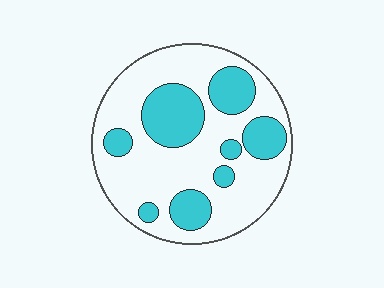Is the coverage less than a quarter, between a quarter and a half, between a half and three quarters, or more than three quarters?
Between a quarter and a half.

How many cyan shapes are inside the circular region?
8.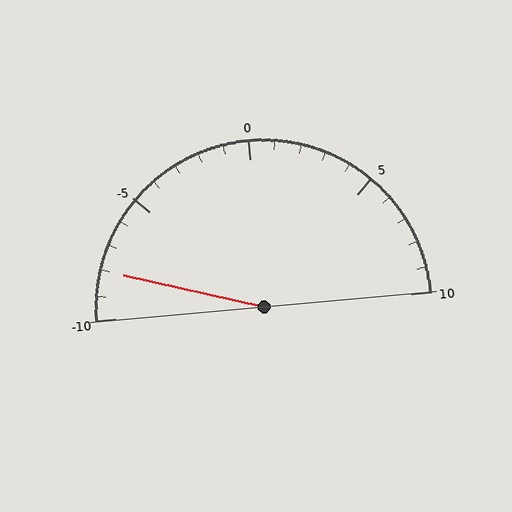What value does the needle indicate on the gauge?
The needle indicates approximately -8.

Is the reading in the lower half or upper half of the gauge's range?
The reading is in the lower half of the range (-10 to 10).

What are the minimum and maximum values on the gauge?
The gauge ranges from -10 to 10.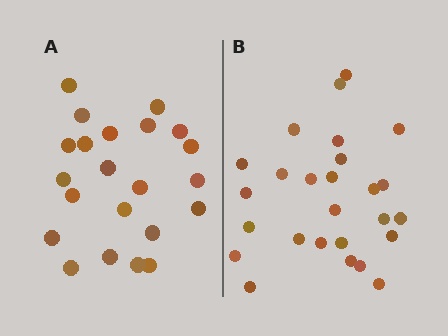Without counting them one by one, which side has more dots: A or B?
Region B (the right region) has more dots.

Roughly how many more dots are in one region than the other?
Region B has about 4 more dots than region A.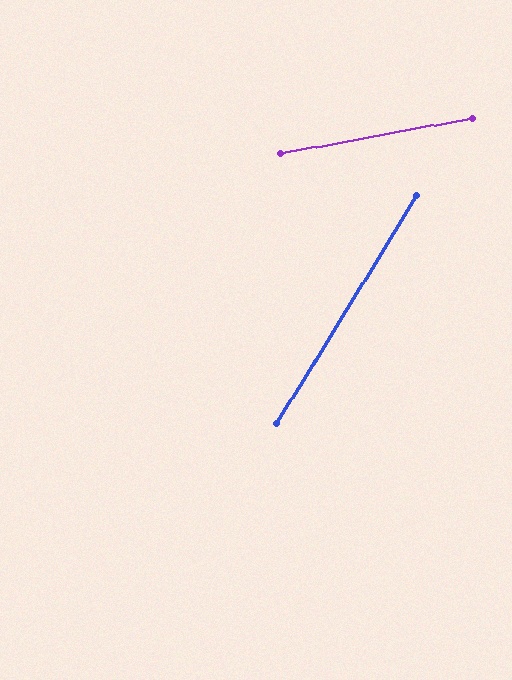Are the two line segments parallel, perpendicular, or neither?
Neither parallel nor perpendicular — they differ by about 48°.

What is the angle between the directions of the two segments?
Approximately 48 degrees.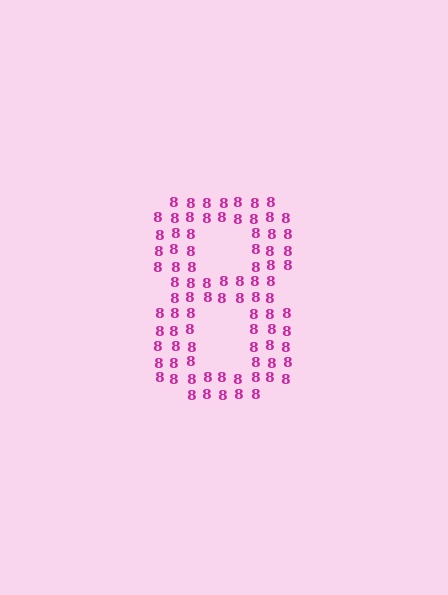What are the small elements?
The small elements are digit 8's.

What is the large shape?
The large shape is the digit 8.